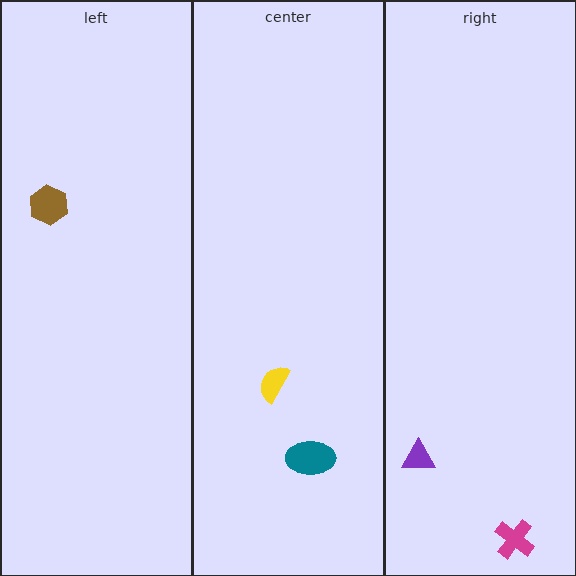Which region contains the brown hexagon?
The left region.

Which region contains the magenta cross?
The right region.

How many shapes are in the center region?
2.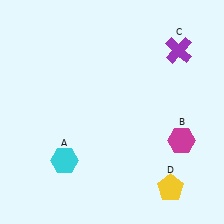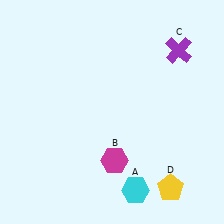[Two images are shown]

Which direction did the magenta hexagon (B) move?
The magenta hexagon (B) moved left.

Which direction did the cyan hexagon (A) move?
The cyan hexagon (A) moved right.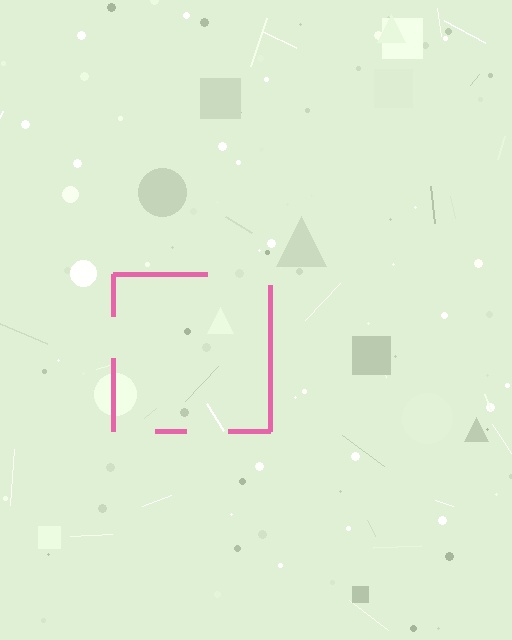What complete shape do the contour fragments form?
The contour fragments form a square.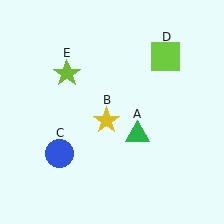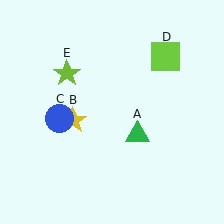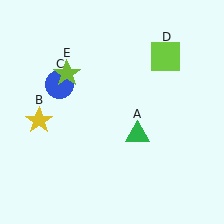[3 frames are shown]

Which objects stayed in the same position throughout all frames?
Green triangle (object A) and lime square (object D) and lime star (object E) remained stationary.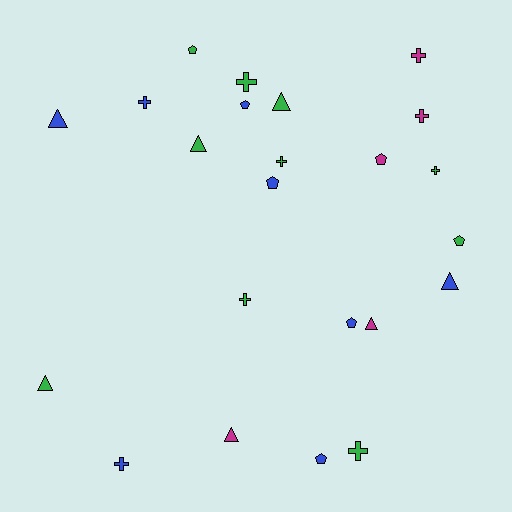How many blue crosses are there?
There are 2 blue crosses.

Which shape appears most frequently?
Cross, with 9 objects.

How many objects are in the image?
There are 23 objects.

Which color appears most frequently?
Green, with 10 objects.